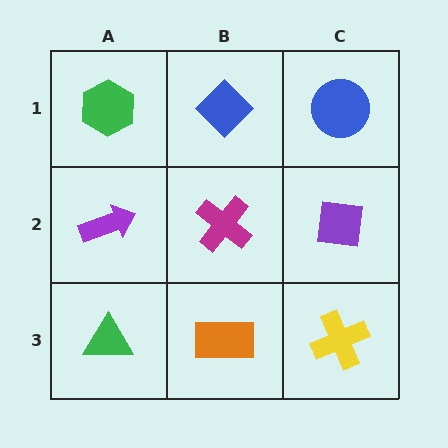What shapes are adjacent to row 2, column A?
A green hexagon (row 1, column A), a green triangle (row 3, column A), a magenta cross (row 2, column B).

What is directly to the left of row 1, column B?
A green hexagon.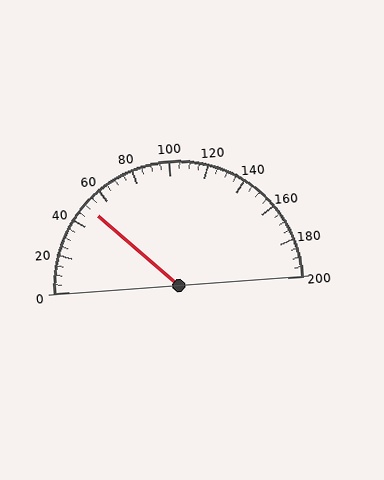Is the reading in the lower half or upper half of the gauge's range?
The reading is in the lower half of the range (0 to 200).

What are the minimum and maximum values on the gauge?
The gauge ranges from 0 to 200.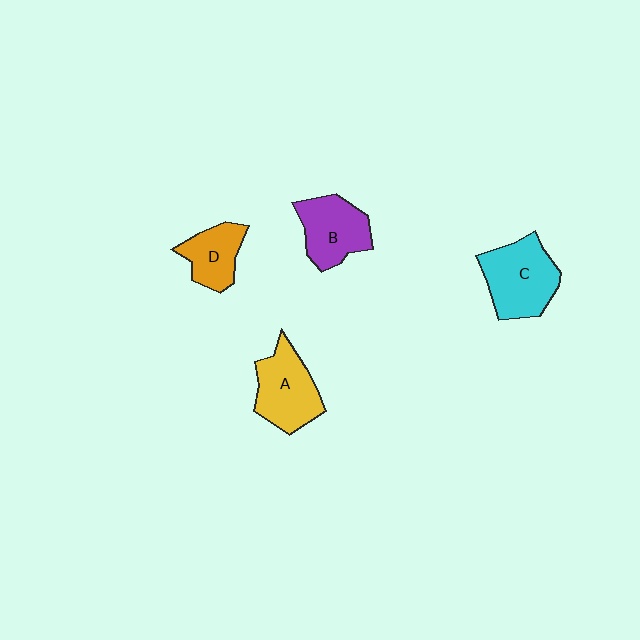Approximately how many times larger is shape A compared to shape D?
Approximately 1.4 times.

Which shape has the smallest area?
Shape D (orange).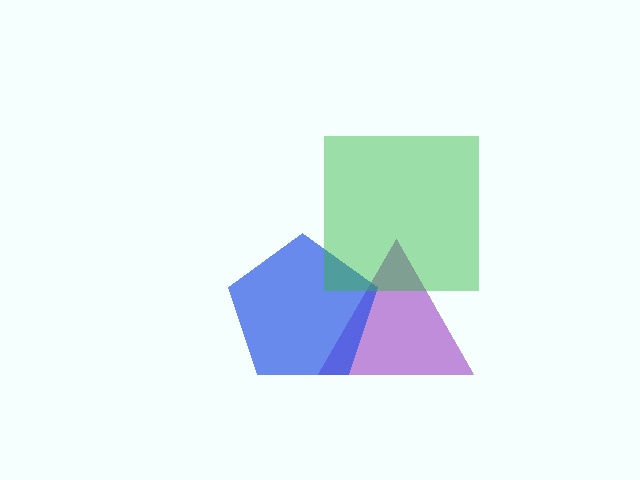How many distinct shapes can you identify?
There are 3 distinct shapes: a purple triangle, a blue pentagon, a green square.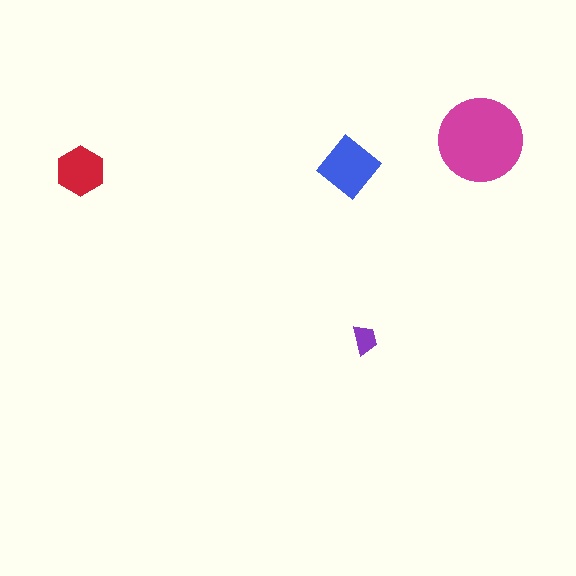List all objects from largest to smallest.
The magenta circle, the blue diamond, the red hexagon, the purple trapezoid.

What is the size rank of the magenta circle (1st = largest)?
1st.